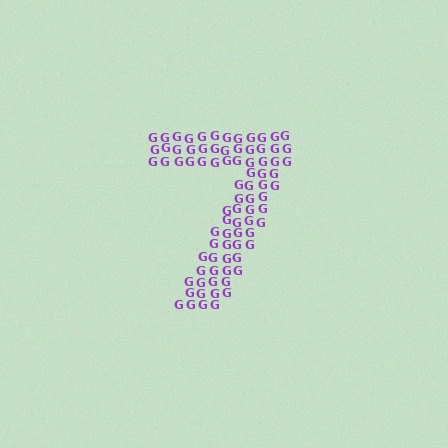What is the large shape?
The large shape is the digit 7.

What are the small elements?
The small elements are letter G's.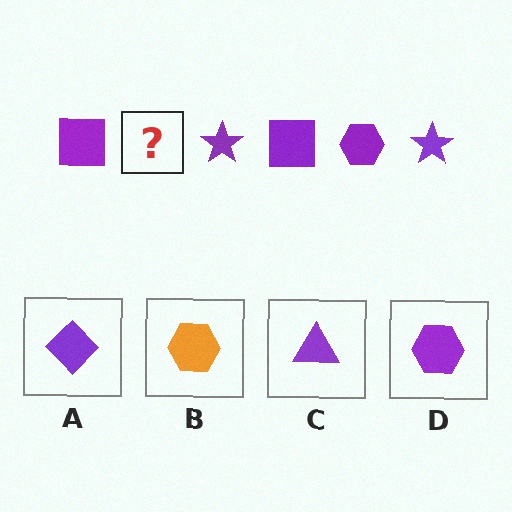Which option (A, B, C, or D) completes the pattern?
D.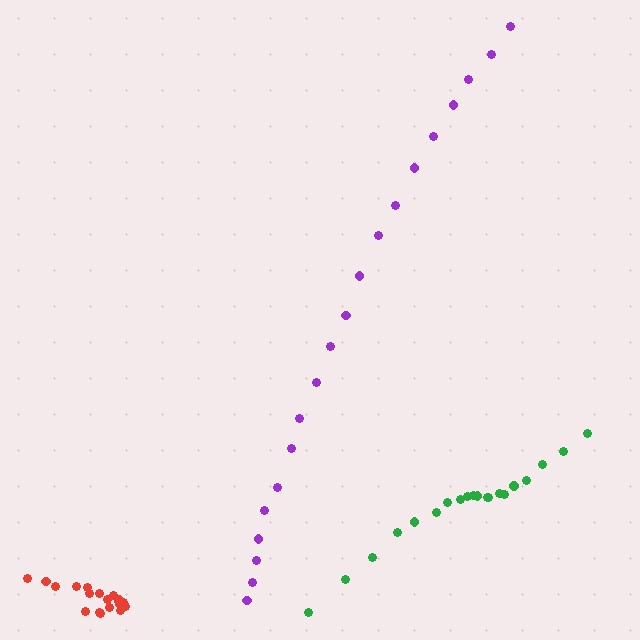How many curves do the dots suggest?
There are 3 distinct paths.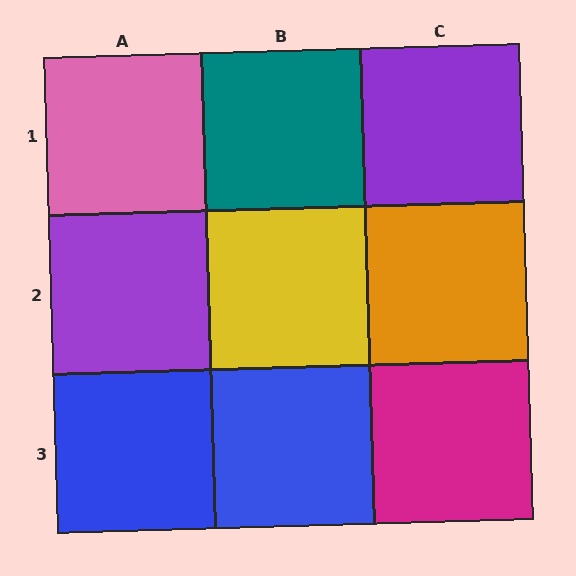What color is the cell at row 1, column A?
Pink.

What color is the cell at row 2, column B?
Yellow.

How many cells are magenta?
1 cell is magenta.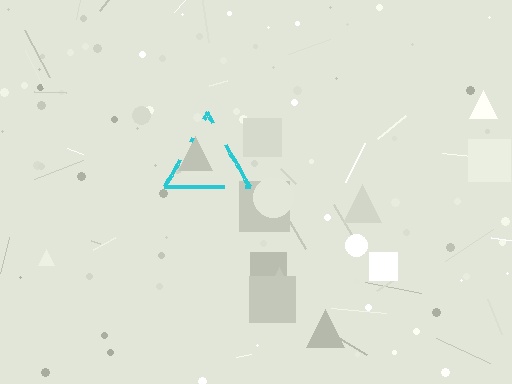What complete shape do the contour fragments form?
The contour fragments form a triangle.